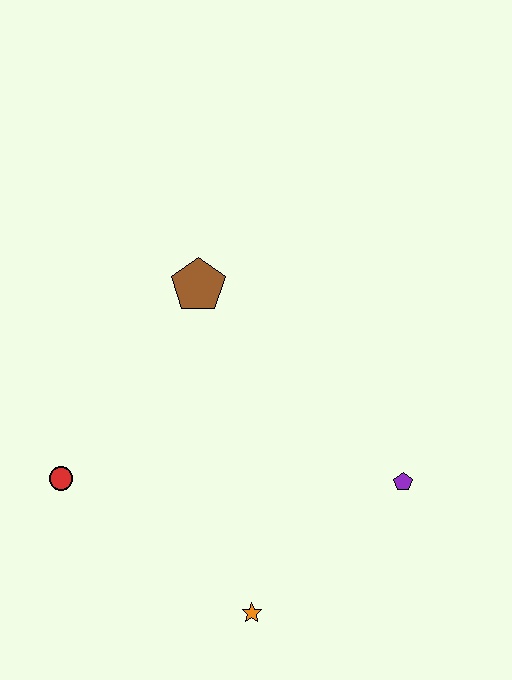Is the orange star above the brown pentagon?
No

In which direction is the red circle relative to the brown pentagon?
The red circle is below the brown pentagon.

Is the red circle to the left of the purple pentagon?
Yes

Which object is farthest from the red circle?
The purple pentagon is farthest from the red circle.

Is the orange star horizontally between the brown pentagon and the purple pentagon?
Yes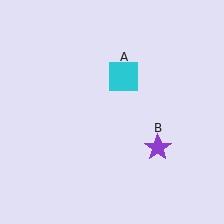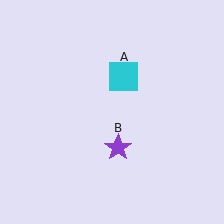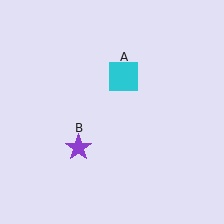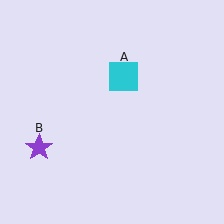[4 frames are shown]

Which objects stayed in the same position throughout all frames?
Cyan square (object A) remained stationary.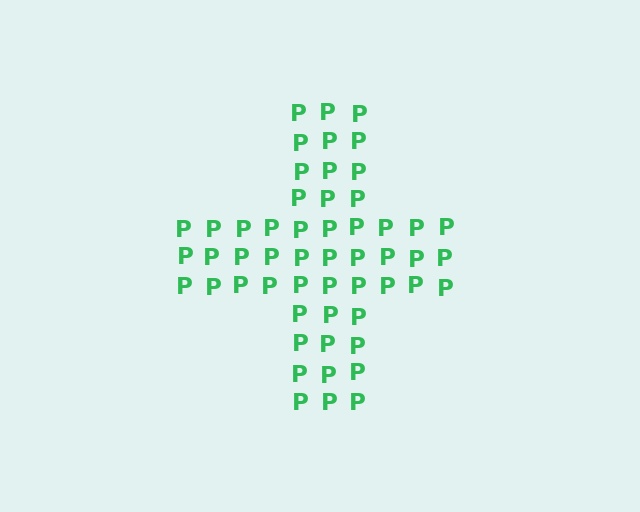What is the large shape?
The large shape is a cross.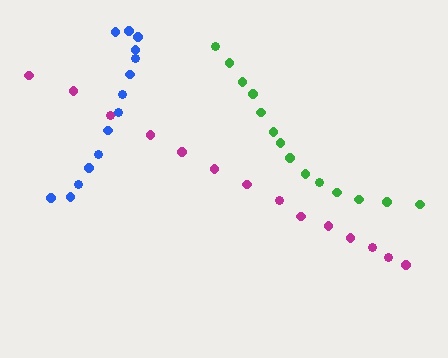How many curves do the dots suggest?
There are 3 distinct paths.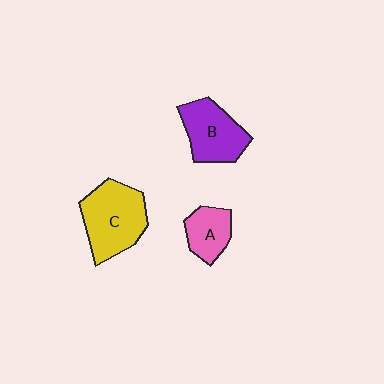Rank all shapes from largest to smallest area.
From largest to smallest: C (yellow), B (purple), A (pink).